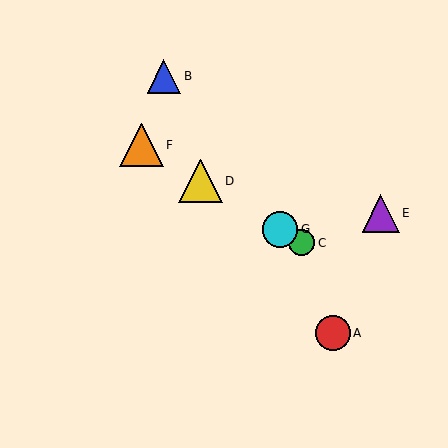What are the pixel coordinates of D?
Object D is at (200, 181).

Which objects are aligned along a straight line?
Objects C, D, F, G are aligned along a straight line.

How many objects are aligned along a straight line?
4 objects (C, D, F, G) are aligned along a straight line.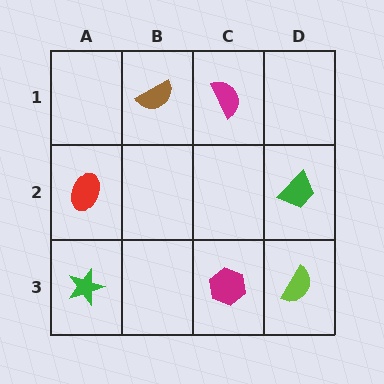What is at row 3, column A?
A green star.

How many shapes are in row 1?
2 shapes.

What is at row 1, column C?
A magenta semicircle.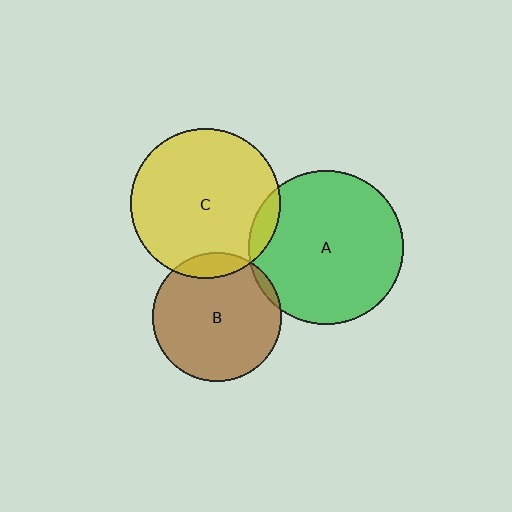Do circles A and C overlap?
Yes.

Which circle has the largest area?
Circle A (green).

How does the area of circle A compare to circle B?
Approximately 1.4 times.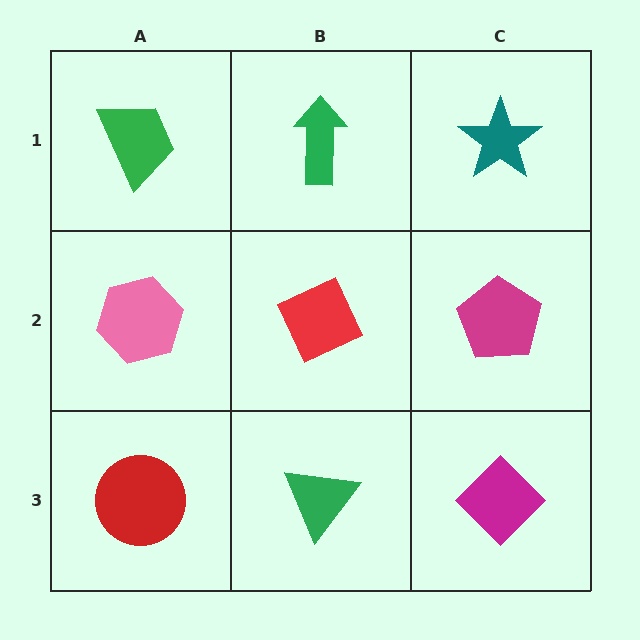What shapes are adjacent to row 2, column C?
A teal star (row 1, column C), a magenta diamond (row 3, column C), a red diamond (row 2, column B).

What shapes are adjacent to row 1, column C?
A magenta pentagon (row 2, column C), a green arrow (row 1, column B).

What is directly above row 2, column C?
A teal star.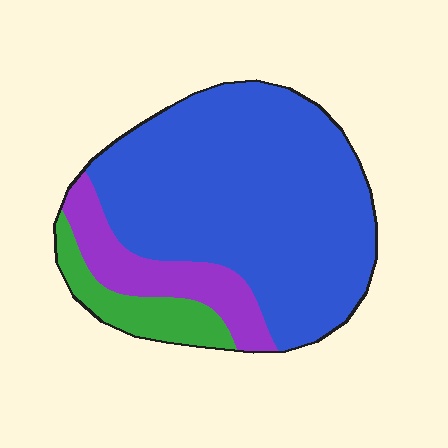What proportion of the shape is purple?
Purple covers around 15% of the shape.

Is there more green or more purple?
Purple.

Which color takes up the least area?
Green, at roughly 10%.